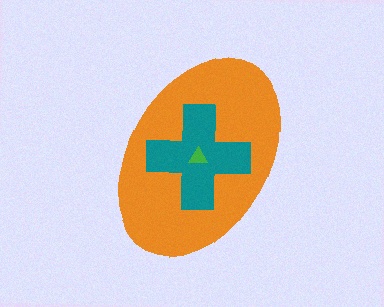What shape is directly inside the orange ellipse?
The teal cross.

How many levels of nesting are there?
3.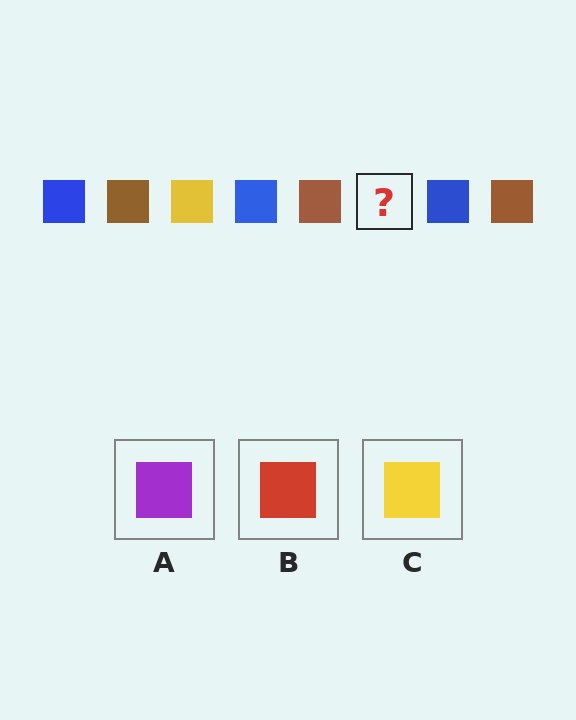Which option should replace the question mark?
Option C.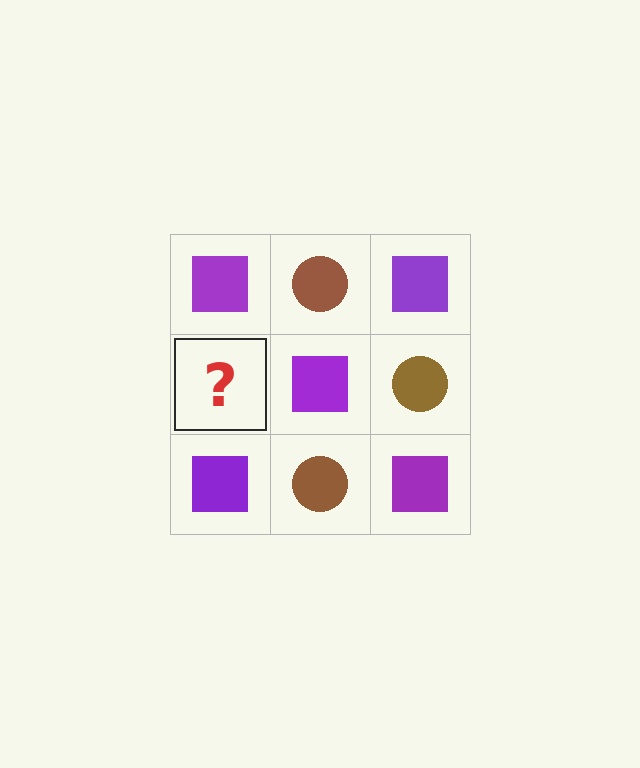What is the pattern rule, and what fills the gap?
The rule is that it alternates purple square and brown circle in a checkerboard pattern. The gap should be filled with a brown circle.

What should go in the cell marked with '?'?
The missing cell should contain a brown circle.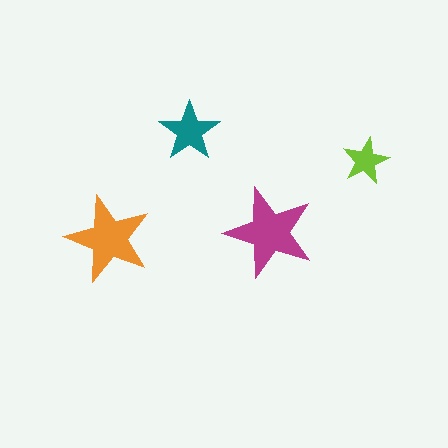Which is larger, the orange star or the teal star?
The orange one.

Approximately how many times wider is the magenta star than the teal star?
About 1.5 times wider.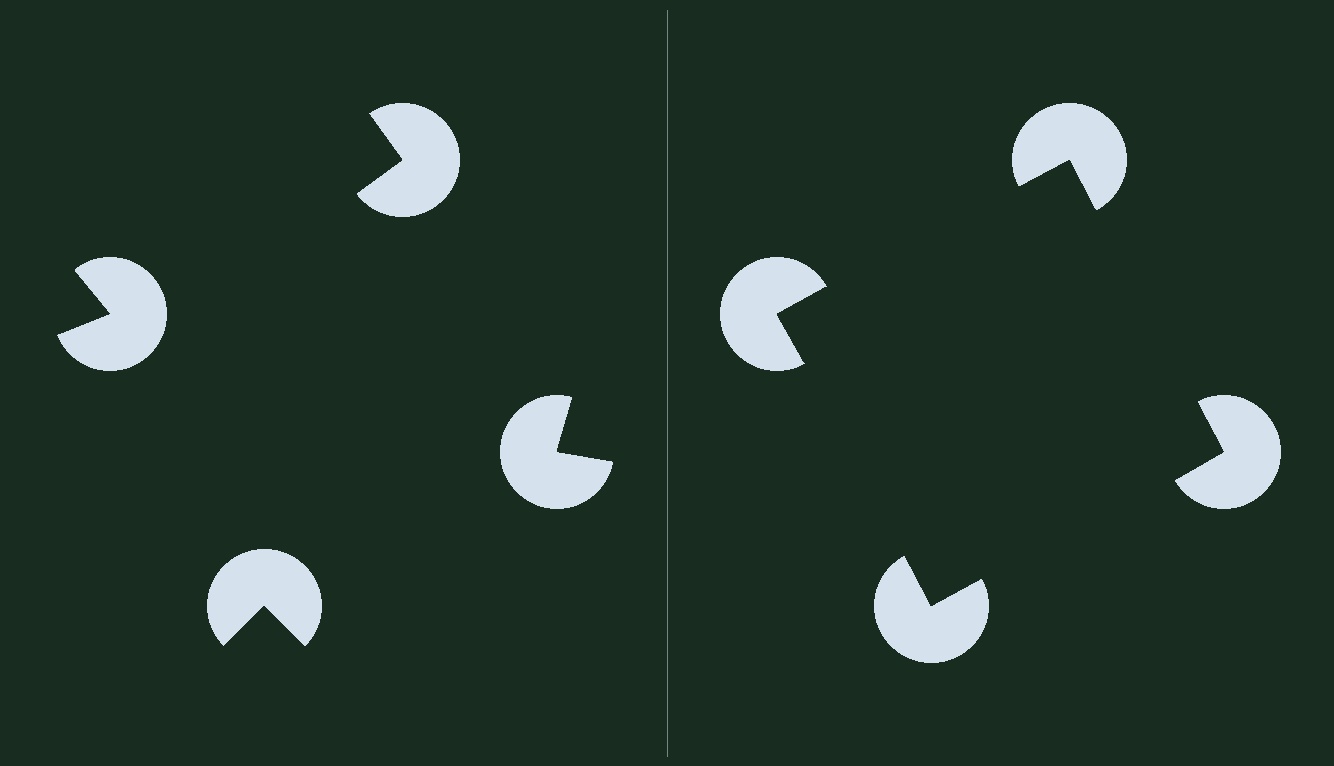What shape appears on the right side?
An illusory square.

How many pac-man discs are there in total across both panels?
8 — 4 on each side.